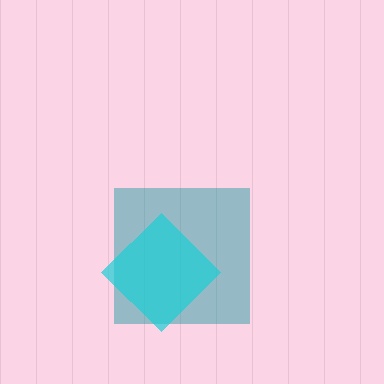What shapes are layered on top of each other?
The layered shapes are: a teal square, a cyan diamond.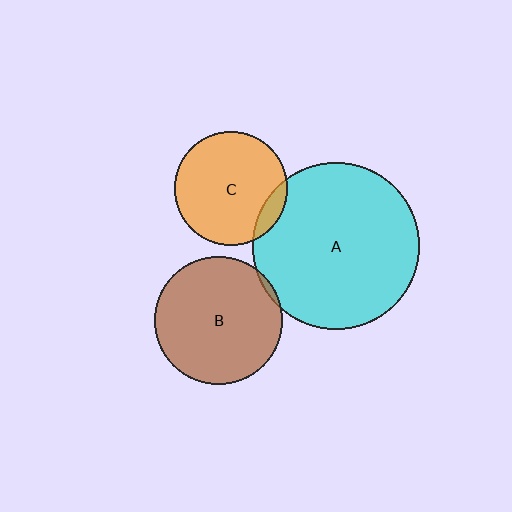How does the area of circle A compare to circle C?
Approximately 2.2 times.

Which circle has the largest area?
Circle A (cyan).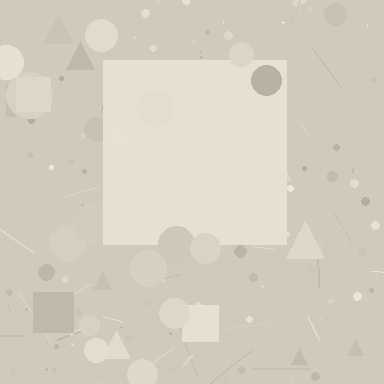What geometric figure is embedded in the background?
A square is embedded in the background.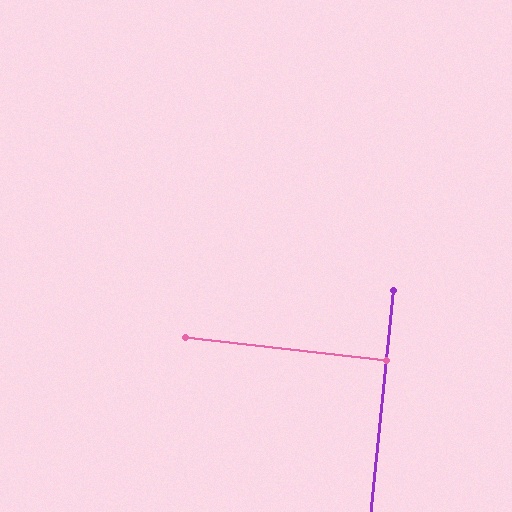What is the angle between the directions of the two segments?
Approximately 89 degrees.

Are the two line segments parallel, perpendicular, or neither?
Perpendicular — they meet at approximately 89°.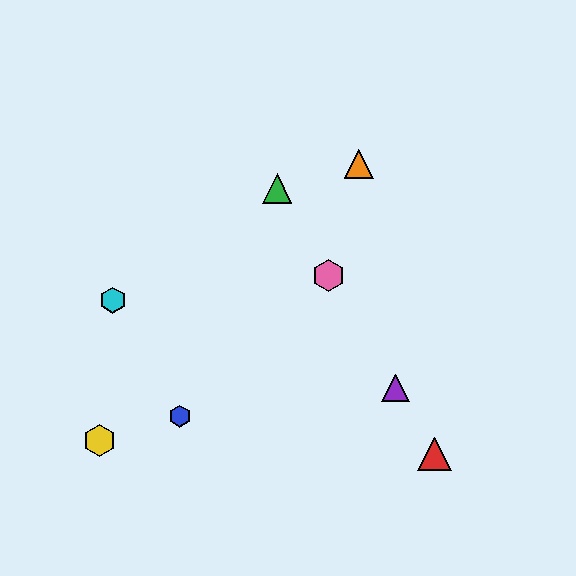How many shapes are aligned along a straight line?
4 shapes (the red triangle, the green triangle, the purple triangle, the pink hexagon) are aligned along a straight line.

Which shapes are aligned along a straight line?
The red triangle, the green triangle, the purple triangle, the pink hexagon are aligned along a straight line.